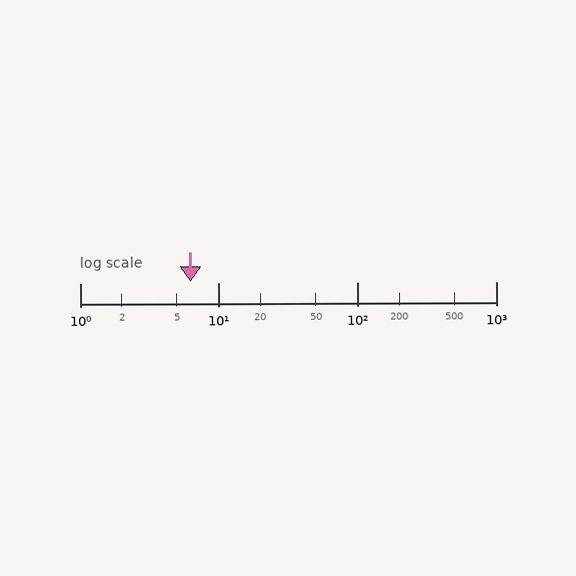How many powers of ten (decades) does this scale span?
The scale spans 3 decades, from 1 to 1000.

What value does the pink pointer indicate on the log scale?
The pointer indicates approximately 6.3.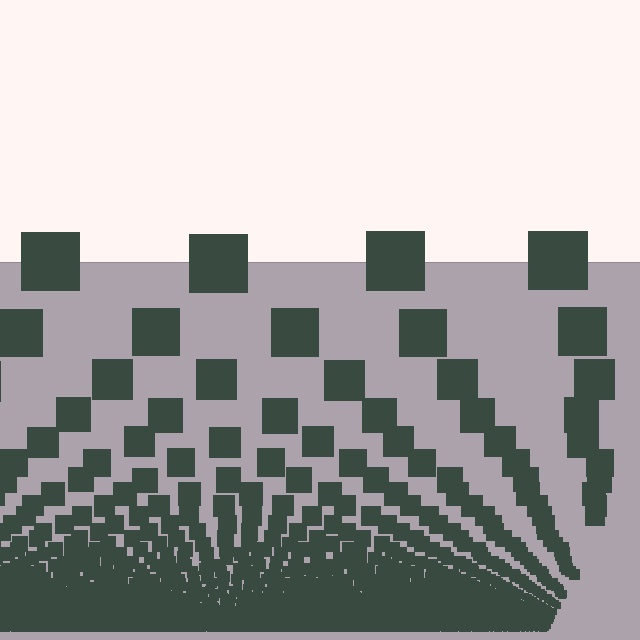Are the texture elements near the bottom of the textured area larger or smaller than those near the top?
Smaller. The gradient is inverted — elements near the bottom are smaller and denser.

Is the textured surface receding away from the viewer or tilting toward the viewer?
The surface appears to tilt toward the viewer. Texture elements get larger and sparser toward the top.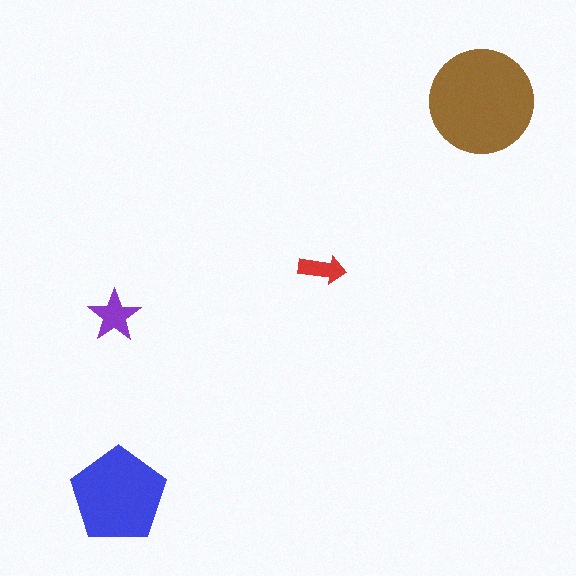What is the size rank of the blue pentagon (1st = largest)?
2nd.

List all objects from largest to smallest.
The brown circle, the blue pentagon, the purple star, the red arrow.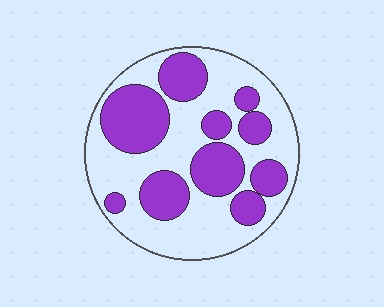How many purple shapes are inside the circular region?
10.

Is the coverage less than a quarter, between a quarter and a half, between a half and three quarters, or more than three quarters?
Between a quarter and a half.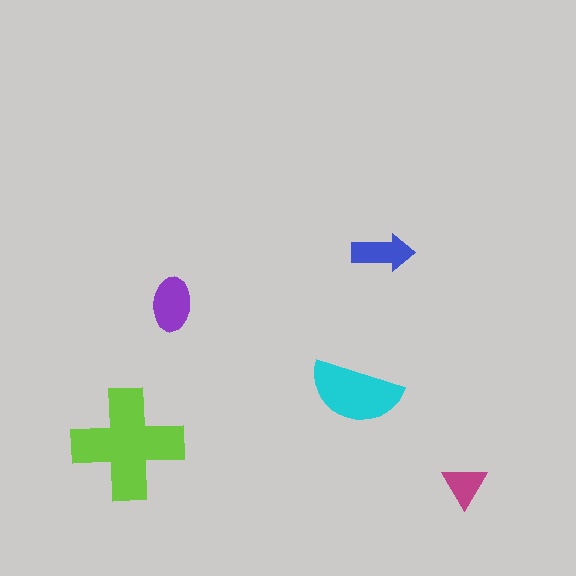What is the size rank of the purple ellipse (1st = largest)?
3rd.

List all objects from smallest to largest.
The magenta triangle, the blue arrow, the purple ellipse, the cyan semicircle, the lime cross.